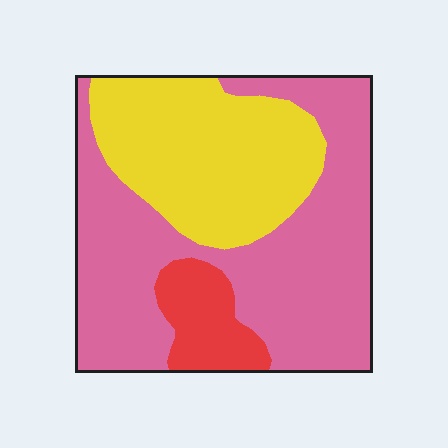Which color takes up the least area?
Red, at roughly 10%.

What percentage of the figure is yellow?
Yellow takes up between a third and a half of the figure.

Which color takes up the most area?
Pink, at roughly 55%.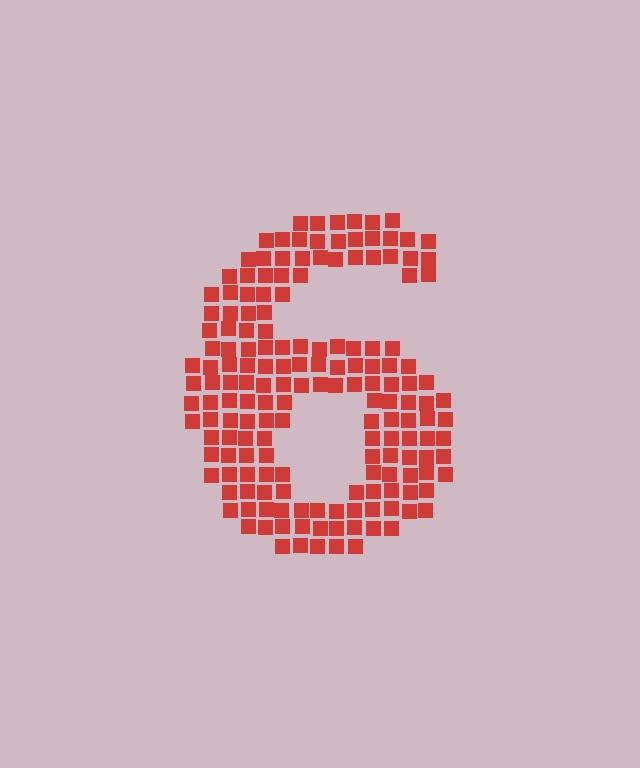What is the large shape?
The large shape is the digit 6.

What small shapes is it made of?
It is made of small squares.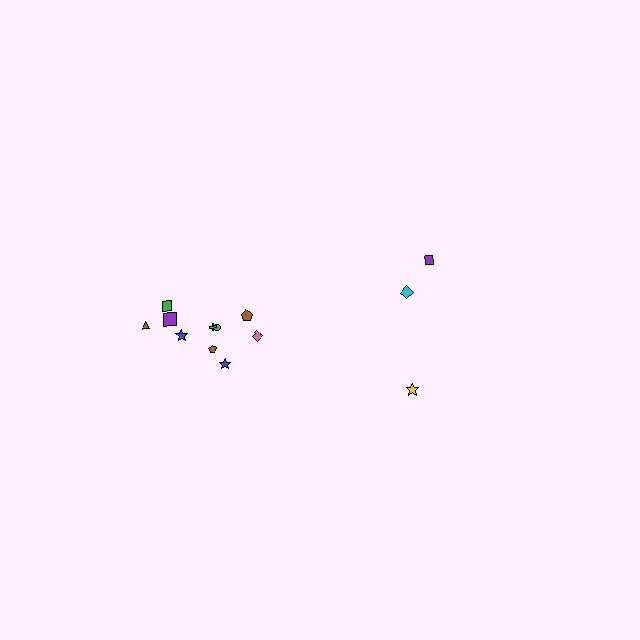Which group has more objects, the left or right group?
The left group.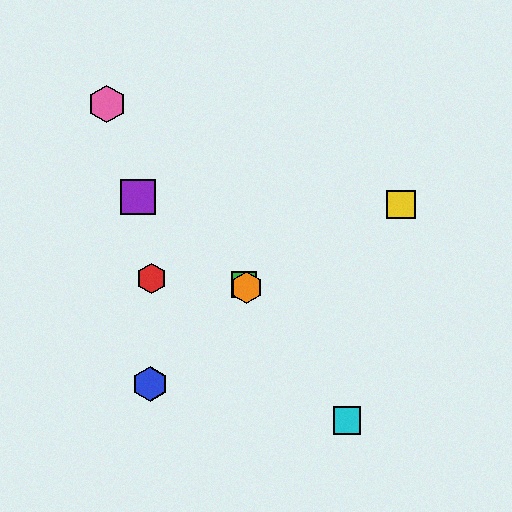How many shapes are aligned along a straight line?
4 shapes (the green square, the orange hexagon, the cyan square, the pink hexagon) are aligned along a straight line.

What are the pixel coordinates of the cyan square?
The cyan square is at (347, 421).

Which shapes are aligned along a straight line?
The green square, the orange hexagon, the cyan square, the pink hexagon are aligned along a straight line.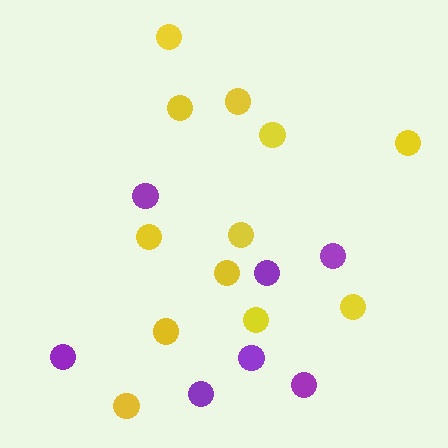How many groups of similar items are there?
There are 2 groups: one group of purple circles (7) and one group of yellow circles (12).